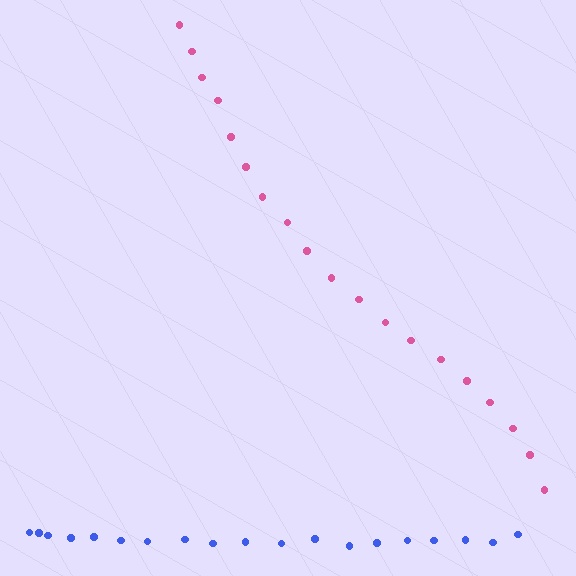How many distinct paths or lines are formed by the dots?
There are 2 distinct paths.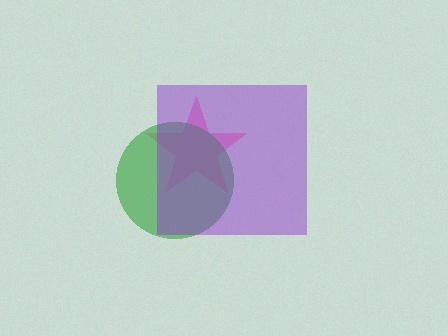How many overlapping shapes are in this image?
There are 3 overlapping shapes in the image.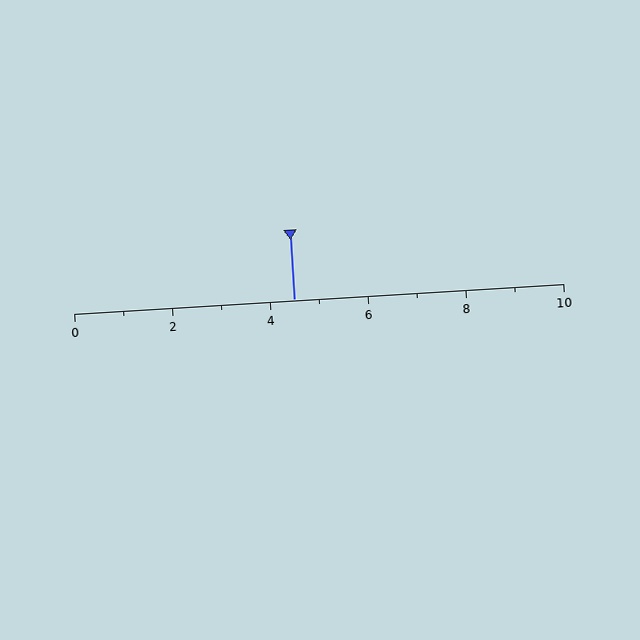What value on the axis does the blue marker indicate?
The marker indicates approximately 4.5.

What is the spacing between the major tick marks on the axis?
The major ticks are spaced 2 apart.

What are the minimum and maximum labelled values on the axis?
The axis runs from 0 to 10.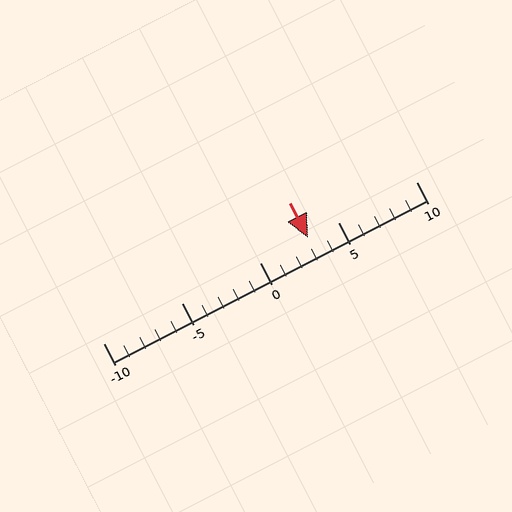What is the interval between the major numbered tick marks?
The major tick marks are spaced 5 units apart.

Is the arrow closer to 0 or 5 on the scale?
The arrow is closer to 5.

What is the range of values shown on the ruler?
The ruler shows values from -10 to 10.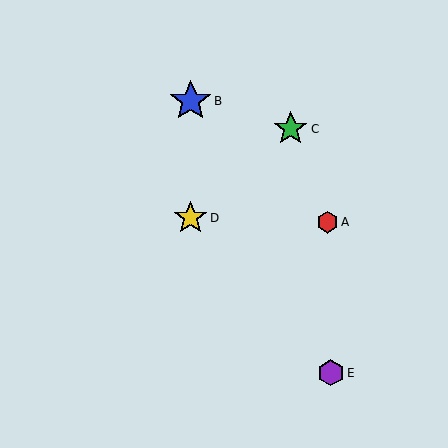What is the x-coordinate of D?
Object D is at x≈191.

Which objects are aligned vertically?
Objects B, D are aligned vertically.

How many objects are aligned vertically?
2 objects (B, D) are aligned vertically.